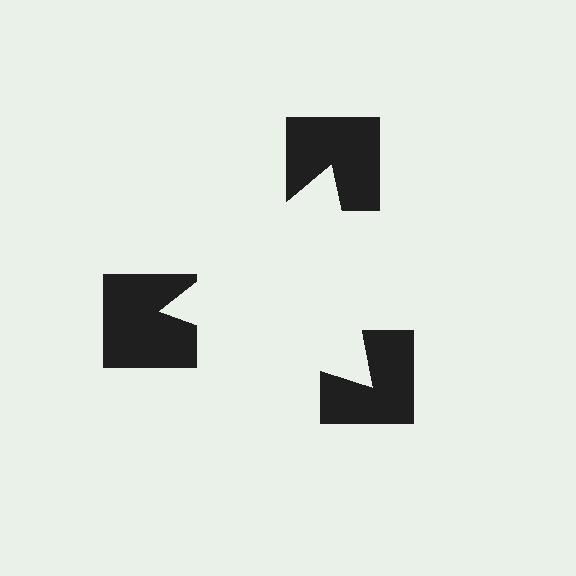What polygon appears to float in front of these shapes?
An illusory triangle — its edges are inferred from the aligned wedge cuts in the notched squares, not physically drawn.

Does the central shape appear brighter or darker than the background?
It typically appears slightly brighter than the background, even though no actual brightness change is drawn.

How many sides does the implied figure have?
3 sides.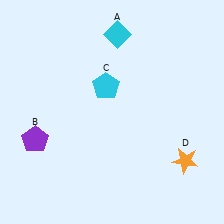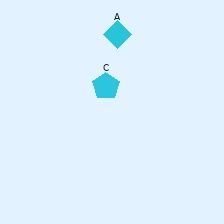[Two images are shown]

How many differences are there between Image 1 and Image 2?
There are 2 differences between the two images.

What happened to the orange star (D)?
The orange star (D) was removed in Image 2. It was in the bottom-right area of Image 1.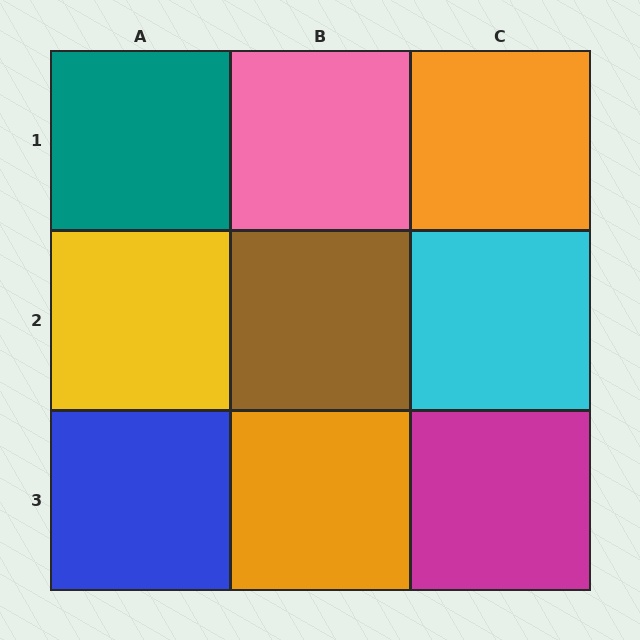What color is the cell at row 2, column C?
Cyan.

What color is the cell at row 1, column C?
Orange.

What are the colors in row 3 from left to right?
Blue, orange, magenta.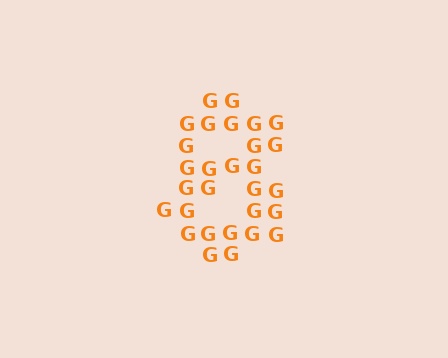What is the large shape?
The large shape is the digit 8.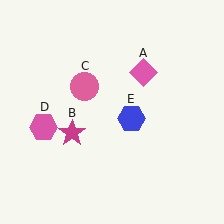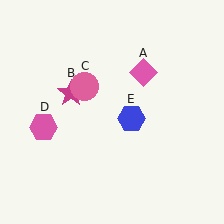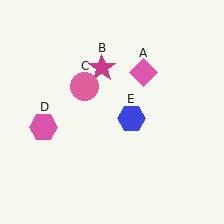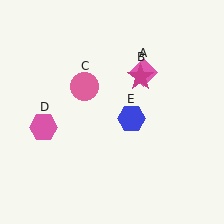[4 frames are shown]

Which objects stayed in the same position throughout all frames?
Pink diamond (object A) and pink circle (object C) and pink hexagon (object D) and blue hexagon (object E) remained stationary.